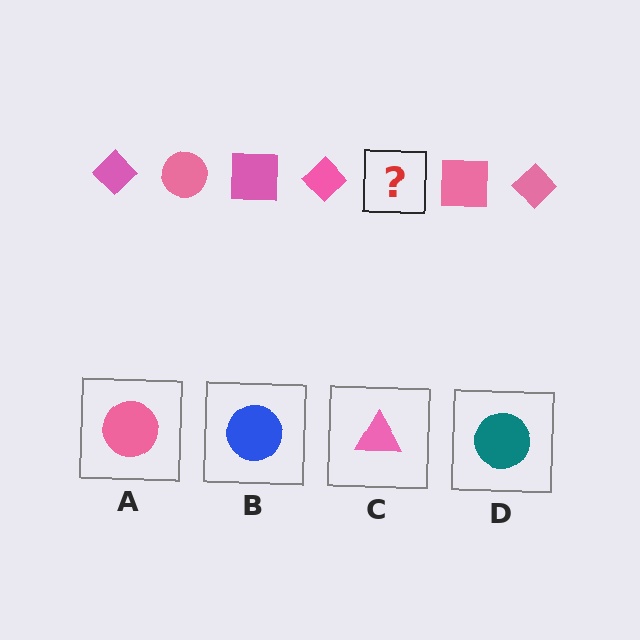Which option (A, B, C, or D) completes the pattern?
A.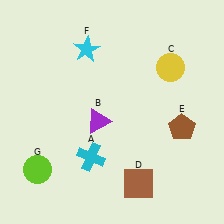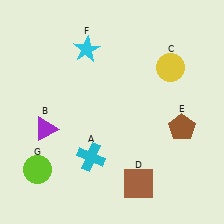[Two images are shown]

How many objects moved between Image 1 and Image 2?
1 object moved between the two images.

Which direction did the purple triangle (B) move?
The purple triangle (B) moved left.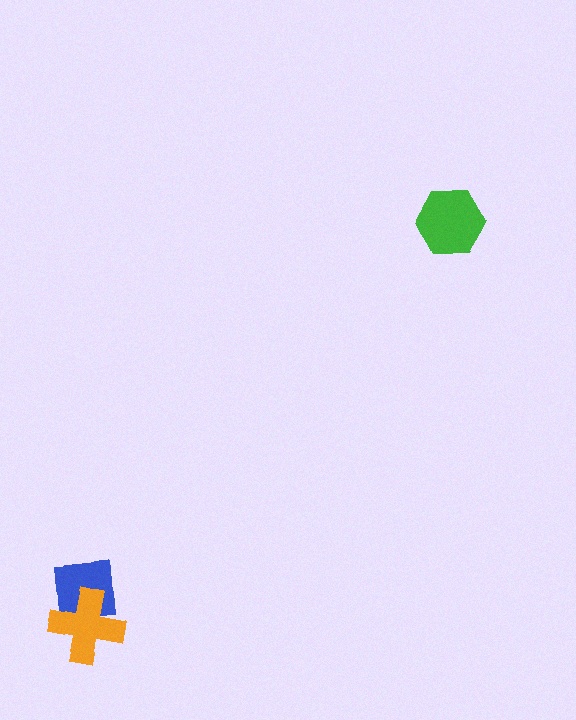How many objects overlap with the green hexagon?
0 objects overlap with the green hexagon.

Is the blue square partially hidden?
Yes, it is partially covered by another shape.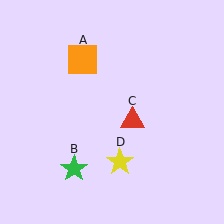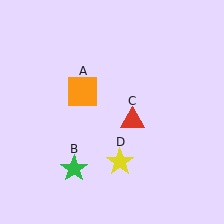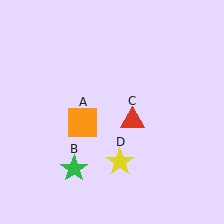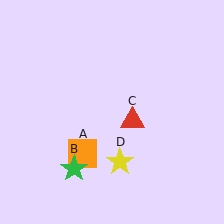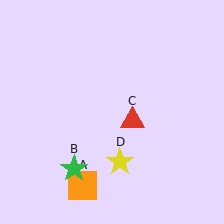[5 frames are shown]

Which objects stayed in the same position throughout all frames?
Green star (object B) and red triangle (object C) and yellow star (object D) remained stationary.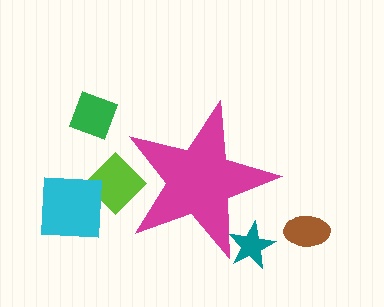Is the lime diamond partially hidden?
Yes, the lime diamond is partially hidden behind the magenta star.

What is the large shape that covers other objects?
A magenta star.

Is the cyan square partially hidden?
No, the cyan square is fully visible.